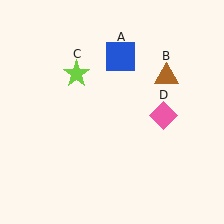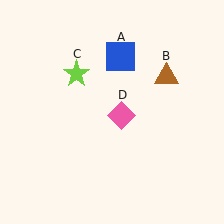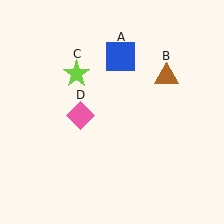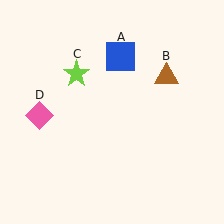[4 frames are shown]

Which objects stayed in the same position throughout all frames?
Blue square (object A) and brown triangle (object B) and lime star (object C) remained stationary.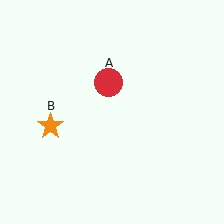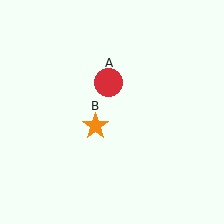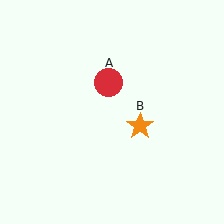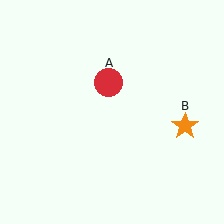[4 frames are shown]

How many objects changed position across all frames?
1 object changed position: orange star (object B).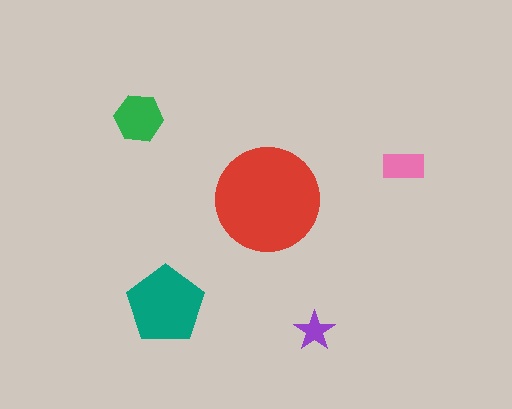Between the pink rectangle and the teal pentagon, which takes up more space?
The teal pentagon.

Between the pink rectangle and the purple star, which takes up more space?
The pink rectangle.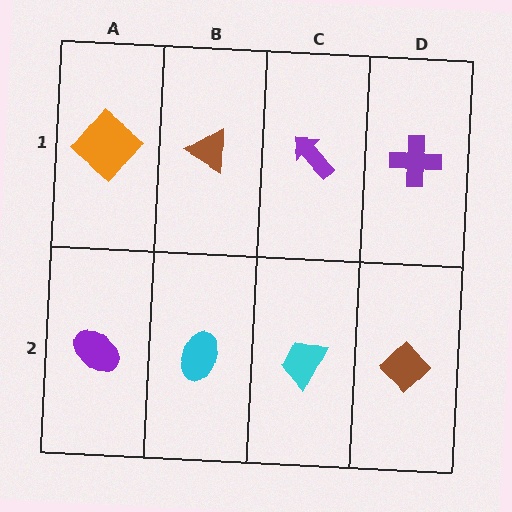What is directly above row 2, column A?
An orange diamond.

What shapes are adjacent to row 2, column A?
An orange diamond (row 1, column A), a cyan ellipse (row 2, column B).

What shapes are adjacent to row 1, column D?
A brown diamond (row 2, column D), a purple arrow (row 1, column C).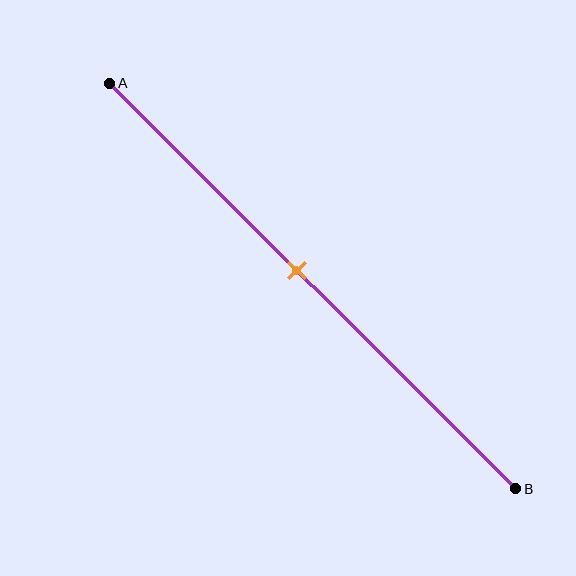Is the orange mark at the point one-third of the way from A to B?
No, the mark is at about 45% from A, not at the 33% one-third point.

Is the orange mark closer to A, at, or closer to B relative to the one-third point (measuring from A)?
The orange mark is closer to point B than the one-third point of segment AB.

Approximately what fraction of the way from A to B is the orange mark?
The orange mark is approximately 45% of the way from A to B.